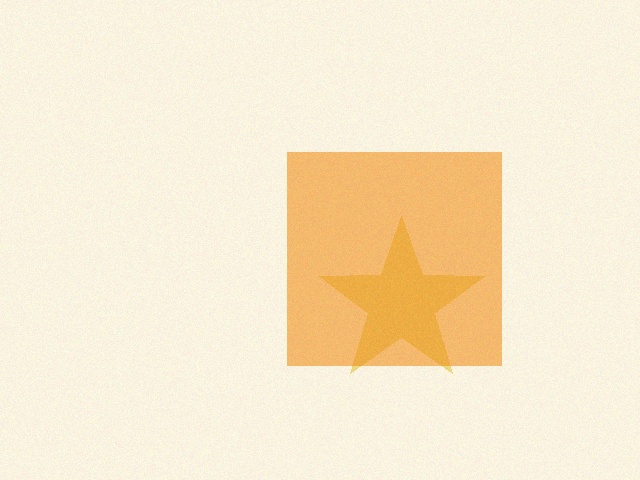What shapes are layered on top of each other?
The layered shapes are: a yellow star, an orange square.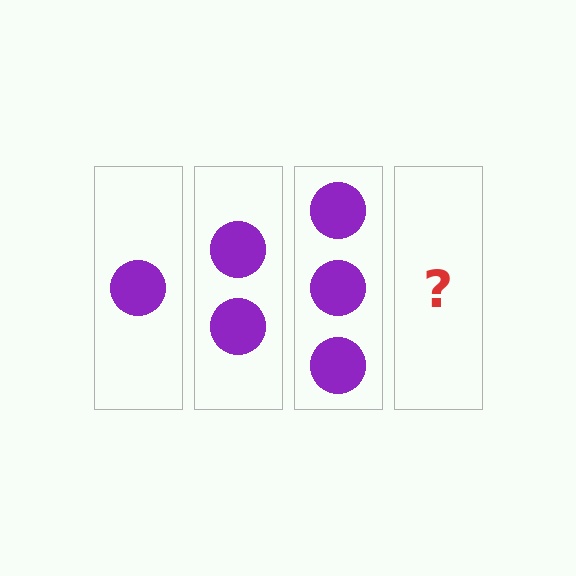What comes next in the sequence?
The next element should be 4 circles.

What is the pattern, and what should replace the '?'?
The pattern is that each step adds one more circle. The '?' should be 4 circles.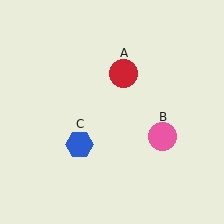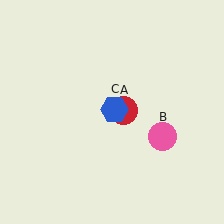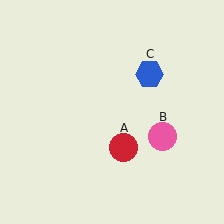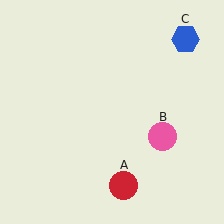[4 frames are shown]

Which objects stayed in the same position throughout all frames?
Pink circle (object B) remained stationary.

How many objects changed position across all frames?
2 objects changed position: red circle (object A), blue hexagon (object C).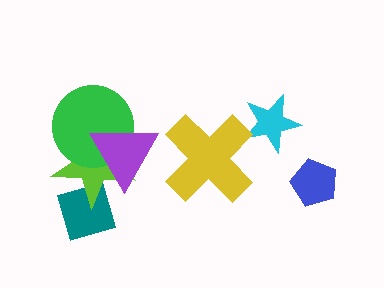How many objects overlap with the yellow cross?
0 objects overlap with the yellow cross.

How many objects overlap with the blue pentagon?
0 objects overlap with the blue pentagon.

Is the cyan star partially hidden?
No, no other shape covers it.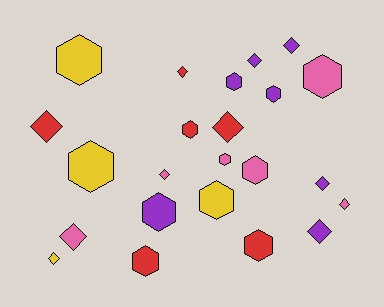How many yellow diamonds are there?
There is 1 yellow diamond.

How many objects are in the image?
There are 23 objects.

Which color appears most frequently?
Purple, with 7 objects.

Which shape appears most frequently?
Hexagon, with 12 objects.